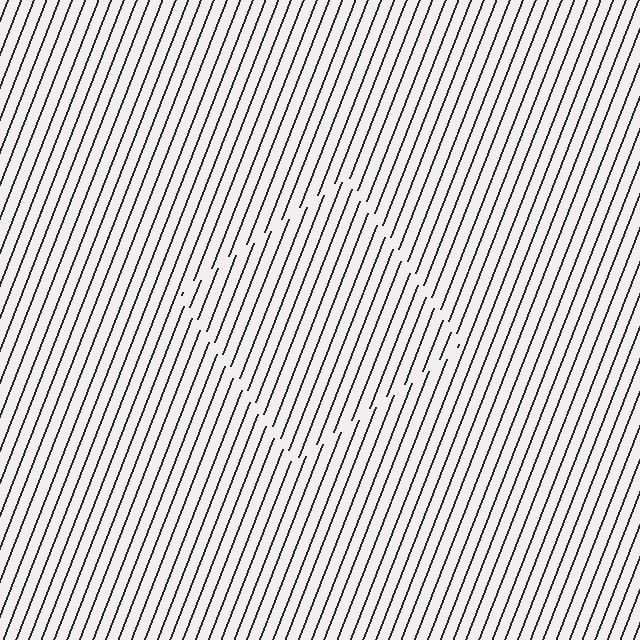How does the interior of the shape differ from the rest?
The interior of the shape contains the same grating, shifted by half a period — the contour is defined by the phase discontinuity where line-ends from the inner and outer gratings abut.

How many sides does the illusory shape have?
4 sides — the line-ends trace a square.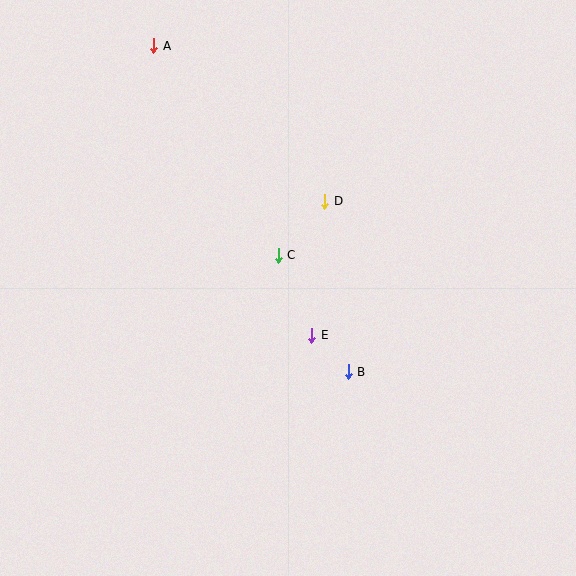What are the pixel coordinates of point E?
Point E is at (312, 335).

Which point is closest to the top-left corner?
Point A is closest to the top-left corner.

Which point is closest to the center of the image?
Point C at (278, 255) is closest to the center.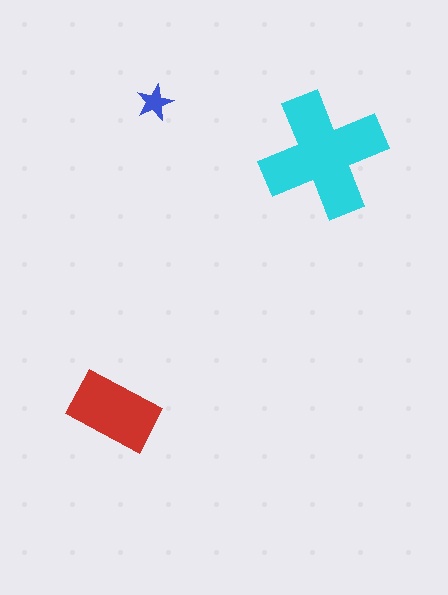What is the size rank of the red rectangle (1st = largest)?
2nd.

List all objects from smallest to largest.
The blue star, the red rectangle, the cyan cross.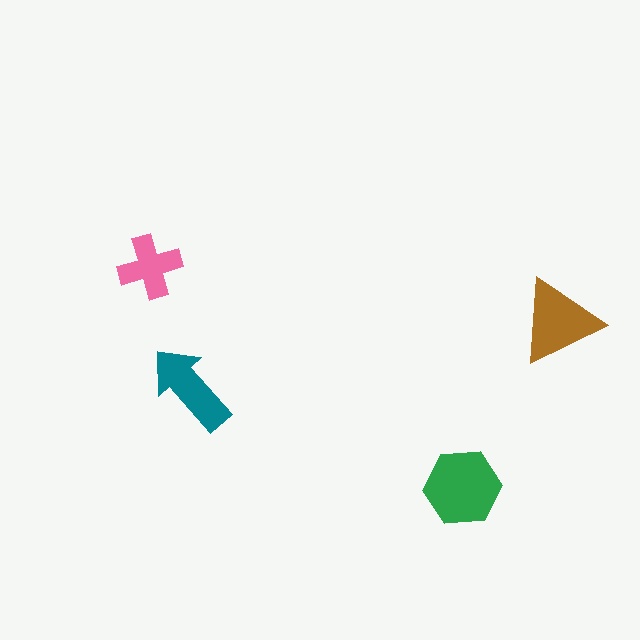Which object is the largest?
The green hexagon.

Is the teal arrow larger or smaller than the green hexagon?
Smaller.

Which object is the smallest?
The pink cross.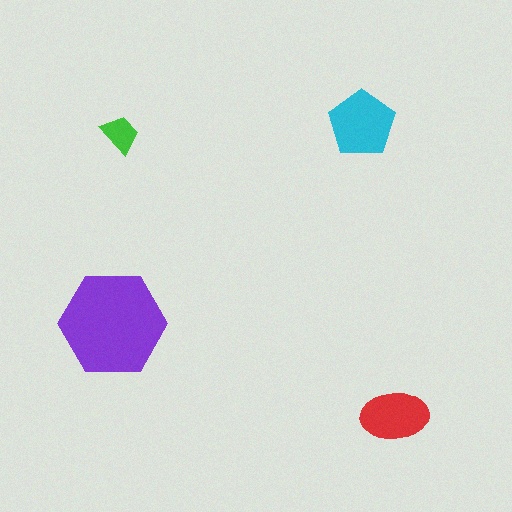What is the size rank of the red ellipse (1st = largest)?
3rd.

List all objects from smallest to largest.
The green trapezoid, the red ellipse, the cyan pentagon, the purple hexagon.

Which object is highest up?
The cyan pentagon is topmost.